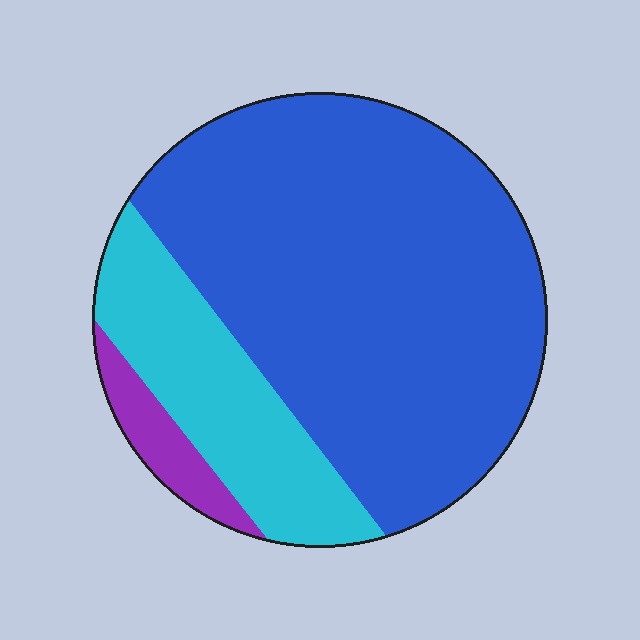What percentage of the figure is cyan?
Cyan covers about 20% of the figure.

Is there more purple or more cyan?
Cyan.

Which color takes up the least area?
Purple, at roughly 5%.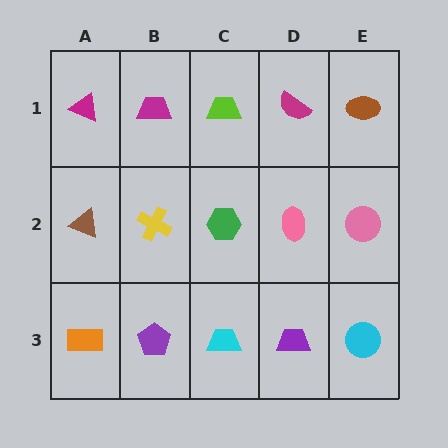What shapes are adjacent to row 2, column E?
A brown ellipse (row 1, column E), a cyan circle (row 3, column E), a pink ellipse (row 2, column D).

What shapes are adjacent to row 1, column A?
A brown triangle (row 2, column A), a magenta trapezoid (row 1, column B).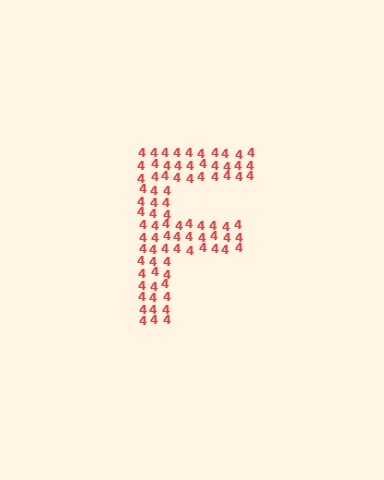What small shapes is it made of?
It is made of small digit 4's.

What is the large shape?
The large shape is the letter F.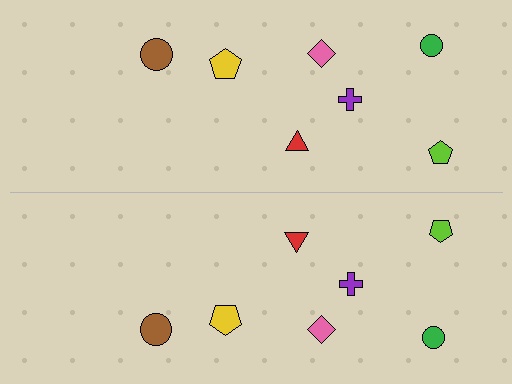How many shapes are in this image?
There are 14 shapes in this image.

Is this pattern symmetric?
Yes, this pattern has bilateral (reflection) symmetry.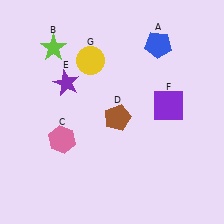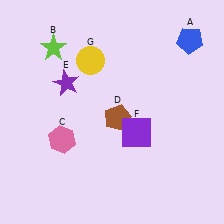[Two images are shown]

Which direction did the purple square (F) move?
The purple square (F) moved left.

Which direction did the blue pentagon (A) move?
The blue pentagon (A) moved right.